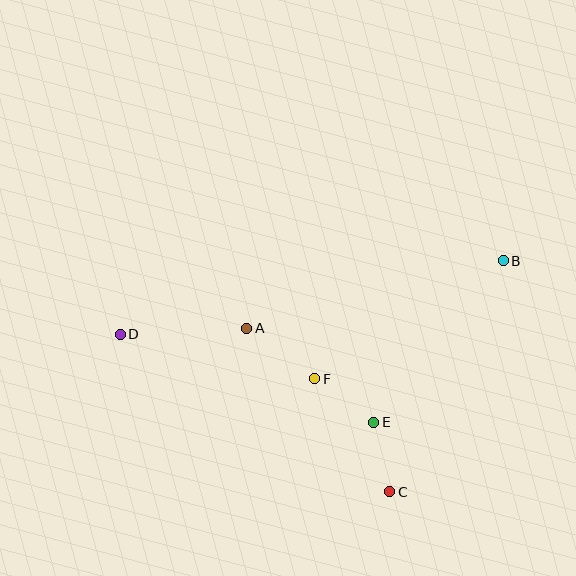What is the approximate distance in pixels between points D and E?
The distance between D and E is approximately 268 pixels.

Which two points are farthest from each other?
Points B and D are farthest from each other.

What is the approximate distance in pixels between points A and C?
The distance between A and C is approximately 217 pixels.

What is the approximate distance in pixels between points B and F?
The distance between B and F is approximately 222 pixels.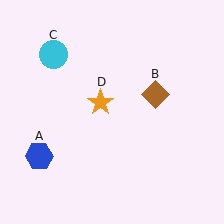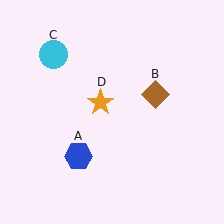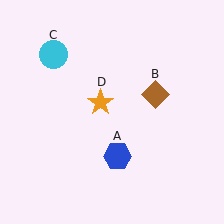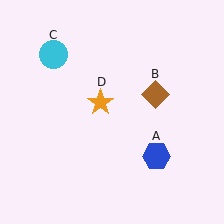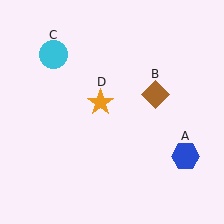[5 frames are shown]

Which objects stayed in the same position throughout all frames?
Brown diamond (object B) and cyan circle (object C) and orange star (object D) remained stationary.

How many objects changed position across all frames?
1 object changed position: blue hexagon (object A).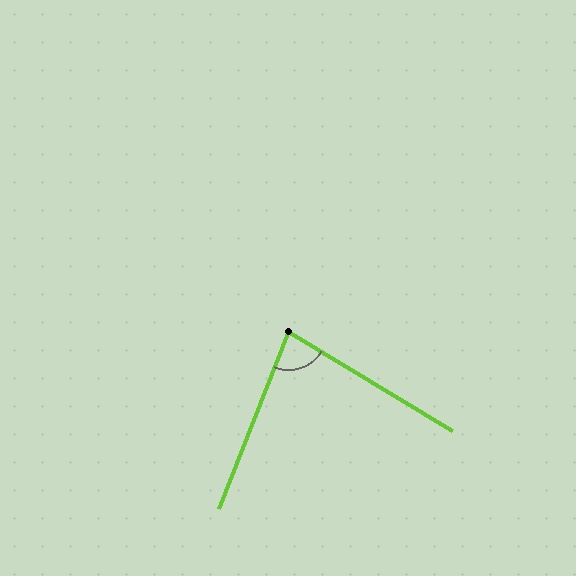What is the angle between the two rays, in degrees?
Approximately 80 degrees.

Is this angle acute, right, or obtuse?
It is acute.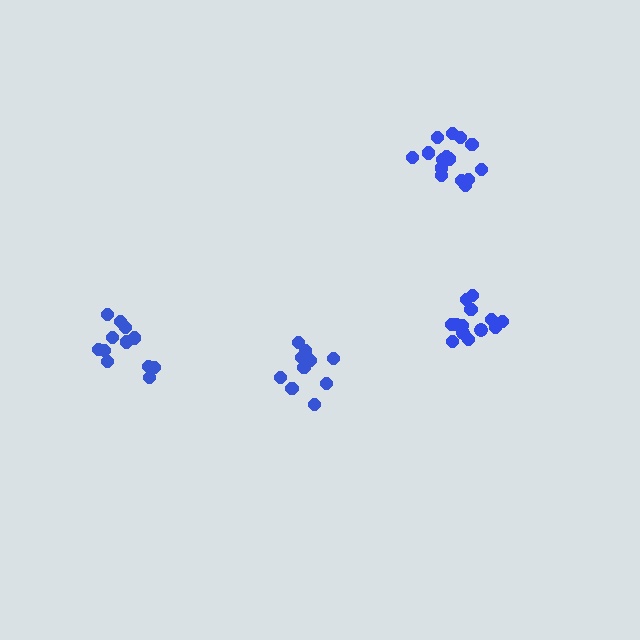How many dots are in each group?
Group 1: 10 dots, Group 2: 15 dots, Group 3: 13 dots, Group 4: 12 dots (50 total).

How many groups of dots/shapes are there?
There are 4 groups.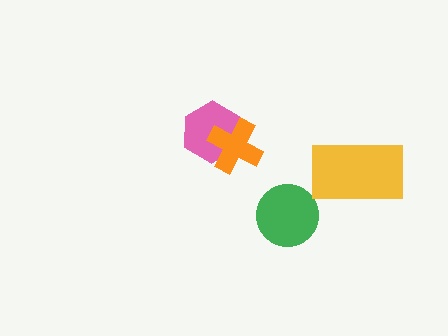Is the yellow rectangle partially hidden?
No, no other shape covers it.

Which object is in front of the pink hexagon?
The orange cross is in front of the pink hexagon.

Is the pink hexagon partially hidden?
Yes, it is partially covered by another shape.